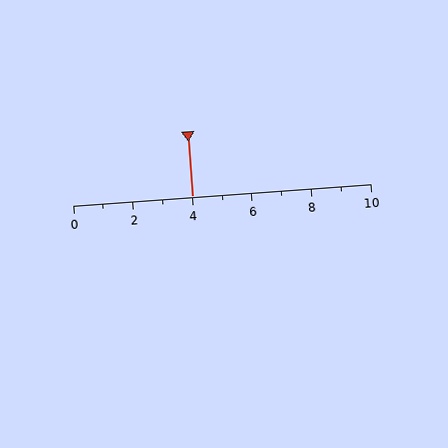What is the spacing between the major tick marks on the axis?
The major ticks are spaced 2 apart.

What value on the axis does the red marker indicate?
The marker indicates approximately 4.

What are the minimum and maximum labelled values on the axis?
The axis runs from 0 to 10.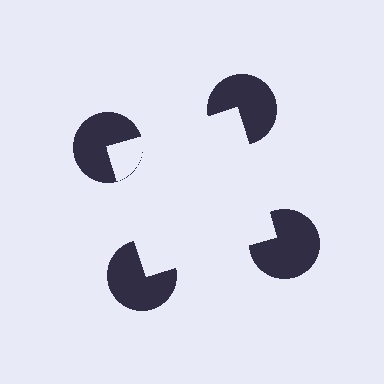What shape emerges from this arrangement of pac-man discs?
An illusory square — its edges are inferred from the aligned wedge cuts in the pac-man discs, not physically drawn.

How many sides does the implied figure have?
4 sides.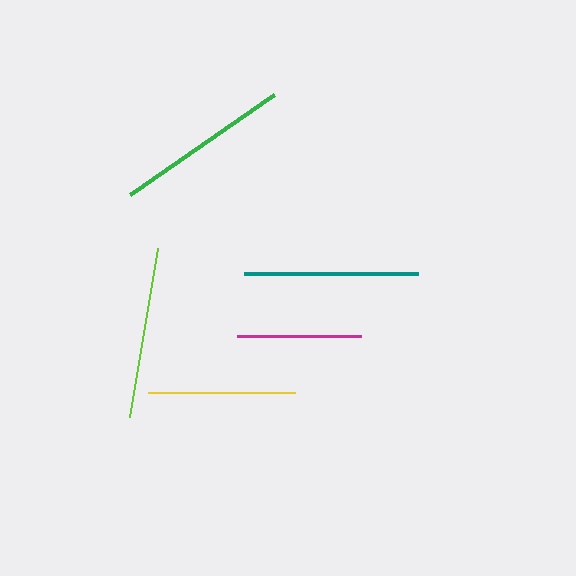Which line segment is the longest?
The green line is the longest at approximately 175 pixels.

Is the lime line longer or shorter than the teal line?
The teal line is longer than the lime line.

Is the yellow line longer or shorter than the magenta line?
The yellow line is longer than the magenta line.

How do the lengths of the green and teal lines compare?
The green and teal lines are approximately the same length.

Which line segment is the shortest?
The magenta line is the shortest at approximately 124 pixels.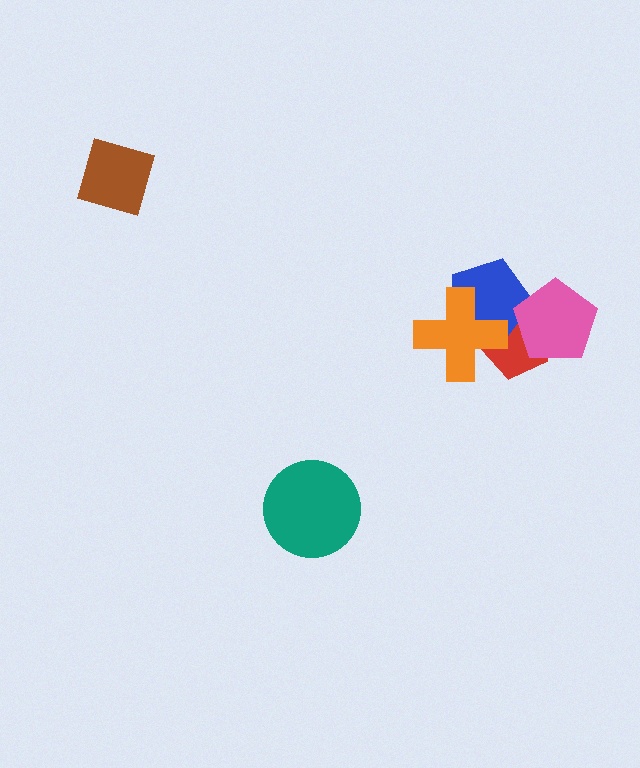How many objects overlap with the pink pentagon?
2 objects overlap with the pink pentagon.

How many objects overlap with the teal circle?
0 objects overlap with the teal circle.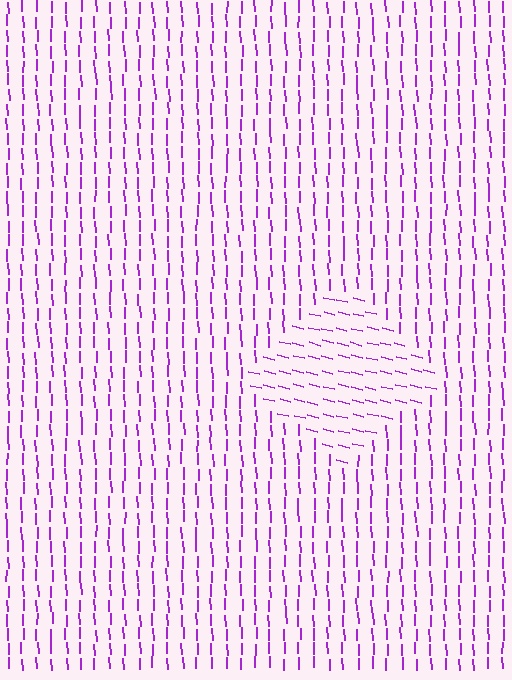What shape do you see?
I see a diamond.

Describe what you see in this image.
The image is filled with small purple line segments. A diamond region in the image has lines oriented differently from the surrounding lines, creating a visible texture boundary.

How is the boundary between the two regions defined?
The boundary is defined purely by a change in line orientation (approximately 74 degrees difference). All lines are the same color and thickness.